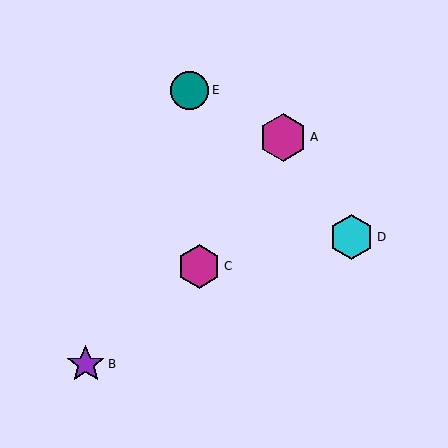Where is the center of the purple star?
The center of the purple star is at (86, 364).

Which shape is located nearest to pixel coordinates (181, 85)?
The teal circle (labeled E) at (190, 91) is nearest to that location.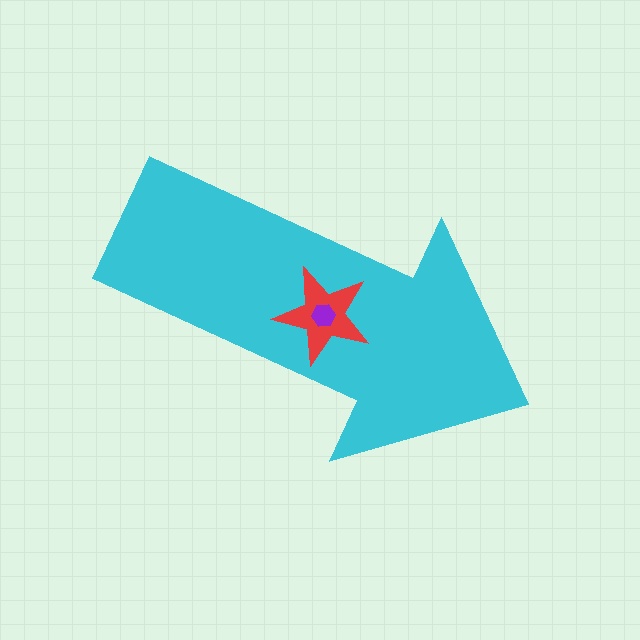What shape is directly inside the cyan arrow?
The red star.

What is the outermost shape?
The cyan arrow.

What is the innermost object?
The purple hexagon.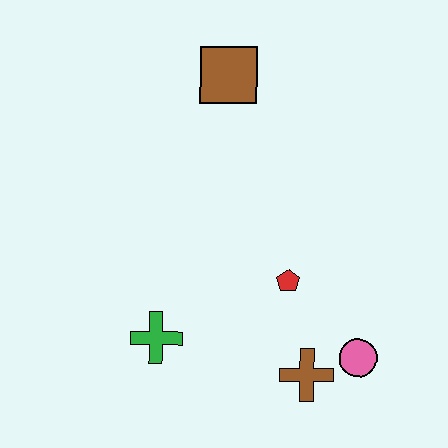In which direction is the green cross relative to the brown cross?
The green cross is to the left of the brown cross.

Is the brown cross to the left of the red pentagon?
No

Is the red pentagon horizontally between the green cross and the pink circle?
Yes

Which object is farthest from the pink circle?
The brown square is farthest from the pink circle.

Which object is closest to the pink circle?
The brown cross is closest to the pink circle.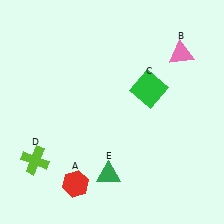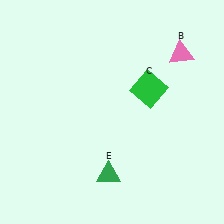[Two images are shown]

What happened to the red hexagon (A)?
The red hexagon (A) was removed in Image 2. It was in the bottom-left area of Image 1.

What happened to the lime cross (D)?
The lime cross (D) was removed in Image 2. It was in the bottom-left area of Image 1.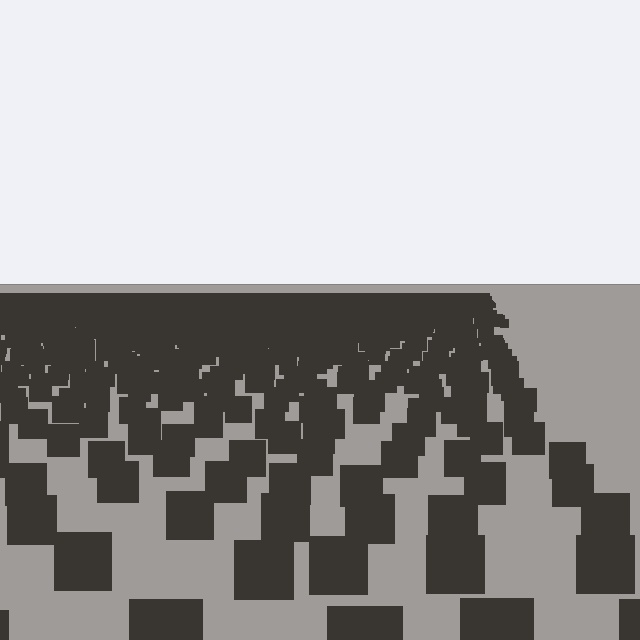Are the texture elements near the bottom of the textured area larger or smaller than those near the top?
Larger. Near the bottom, elements are closer to the viewer and appear at a bigger on-screen size.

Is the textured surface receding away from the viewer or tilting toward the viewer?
The surface is receding away from the viewer. Texture elements get smaller and denser toward the top.